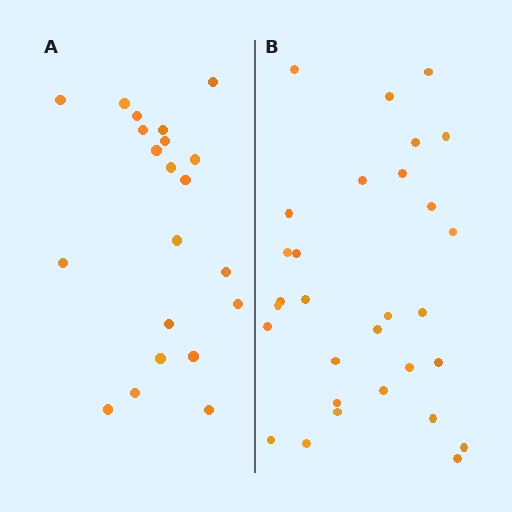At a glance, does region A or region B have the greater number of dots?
Region B (the right region) has more dots.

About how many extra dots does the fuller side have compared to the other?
Region B has roughly 8 or so more dots than region A.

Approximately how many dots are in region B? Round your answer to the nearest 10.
About 30 dots.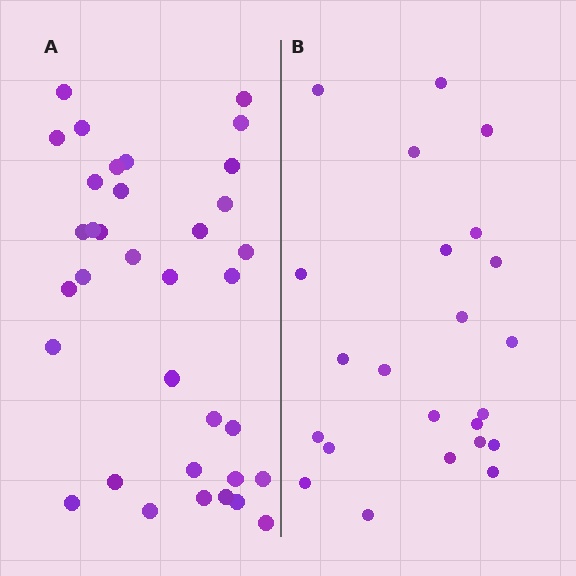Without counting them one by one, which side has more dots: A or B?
Region A (the left region) has more dots.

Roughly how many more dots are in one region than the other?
Region A has roughly 12 or so more dots than region B.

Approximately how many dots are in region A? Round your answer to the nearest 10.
About 40 dots. (The exact count is 35, which rounds to 40.)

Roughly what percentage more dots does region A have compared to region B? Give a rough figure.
About 50% more.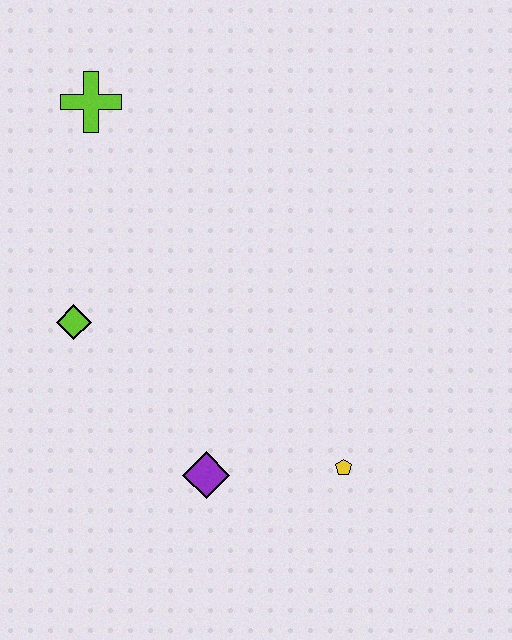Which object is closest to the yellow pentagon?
The purple diamond is closest to the yellow pentagon.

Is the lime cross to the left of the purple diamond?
Yes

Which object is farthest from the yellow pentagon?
The lime cross is farthest from the yellow pentagon.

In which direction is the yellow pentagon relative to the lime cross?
The yellow pentagon is below the lime cross.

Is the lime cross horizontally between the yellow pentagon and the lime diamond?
Yes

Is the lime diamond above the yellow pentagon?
Yes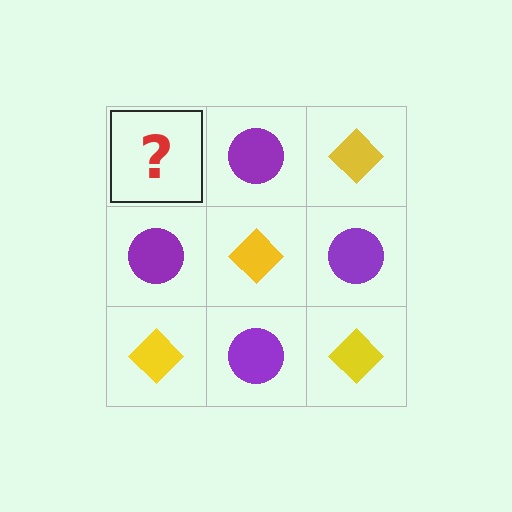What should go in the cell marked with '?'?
The missing cell should contain a yellow diamond.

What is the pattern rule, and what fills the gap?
The rule is that it alternates yellow diamond and purple circle in a checkerboard pattern. The gap should be filled with a yellow diamond.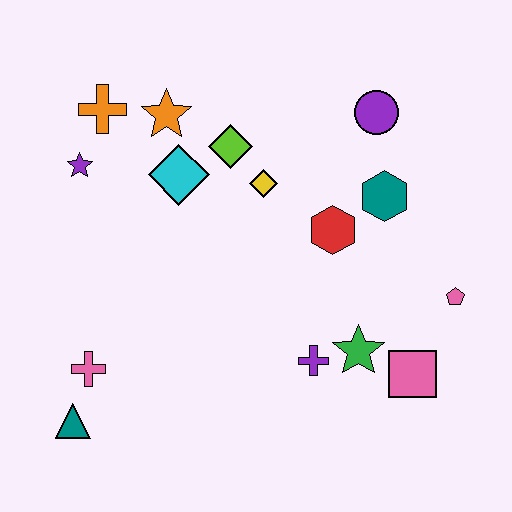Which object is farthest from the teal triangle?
The purple circle is farthest from the teal triangle.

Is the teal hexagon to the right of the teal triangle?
Yes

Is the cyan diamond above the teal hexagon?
Yes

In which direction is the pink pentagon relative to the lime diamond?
The pink pentagon is to the right of the lime diamond.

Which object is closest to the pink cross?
The teal triangle is closest to the pink cross.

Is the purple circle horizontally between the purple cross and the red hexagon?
No